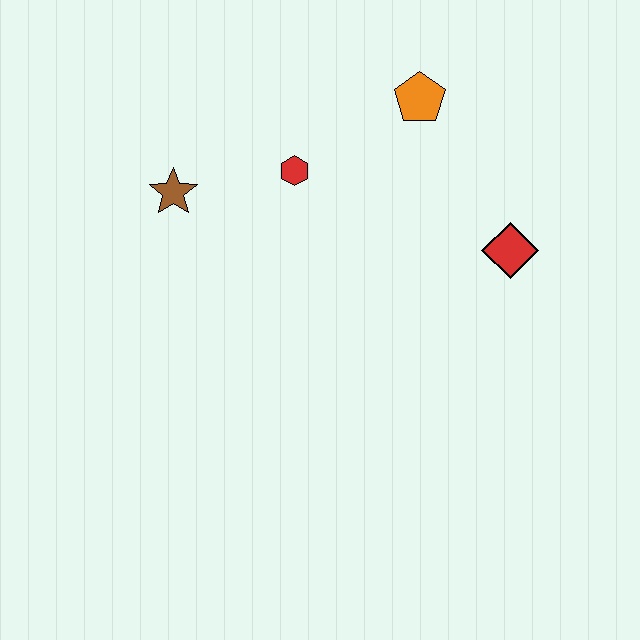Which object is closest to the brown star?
The red hexagon is closest to the brown star.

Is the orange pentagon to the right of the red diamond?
No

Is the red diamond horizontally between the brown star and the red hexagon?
No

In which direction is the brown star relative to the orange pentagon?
The brown star is to the left of the orange pentagon.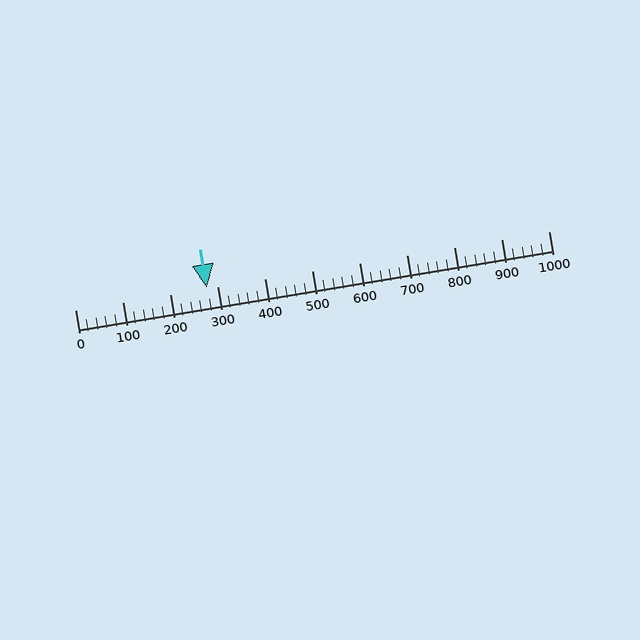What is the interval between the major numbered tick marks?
The major tick marks are spaced 100 units apart.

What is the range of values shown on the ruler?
The ruler shows values from 0 to 1000.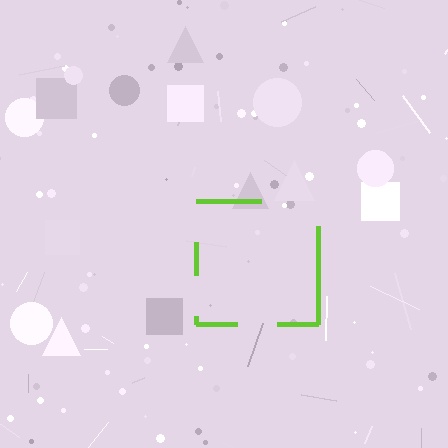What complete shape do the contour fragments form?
The contour fragments form a square.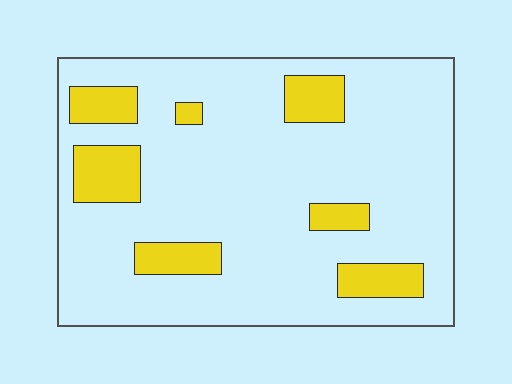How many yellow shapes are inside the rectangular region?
7.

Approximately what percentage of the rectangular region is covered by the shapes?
Approximately 15%.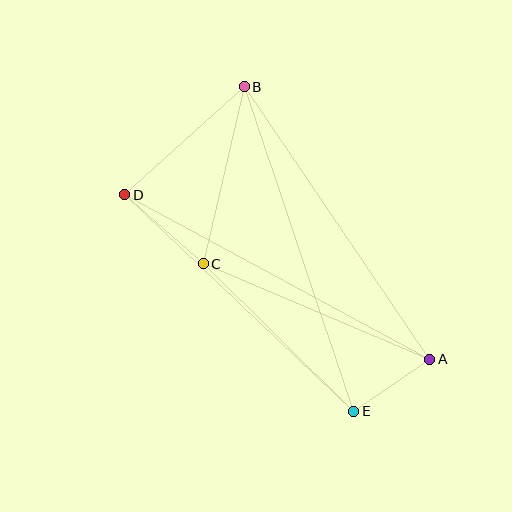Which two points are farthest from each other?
Points A and D are farthest from each other.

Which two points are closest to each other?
Points A and E are closest to each other.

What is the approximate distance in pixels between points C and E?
The distance between C and E is approximately 211 pixels.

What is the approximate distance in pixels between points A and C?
The distance between A and C is approximately 246 pixels.